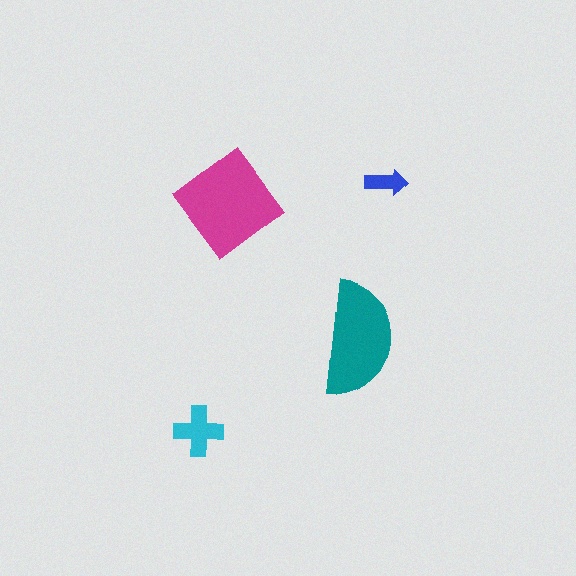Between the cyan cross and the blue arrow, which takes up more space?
The cyan cross.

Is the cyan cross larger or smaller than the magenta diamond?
Smaller.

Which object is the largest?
The magenta diamond.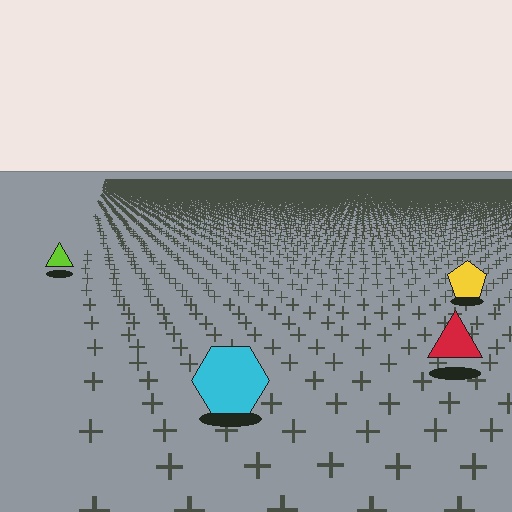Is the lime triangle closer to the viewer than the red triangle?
No. The red triangle is closer — you can tell from the texture gradient: the ground texture is coarser near it.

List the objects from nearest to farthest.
From nearest to farthest: the cyan hexagon, the red triangle, the yellow pentagon, the lime triangle.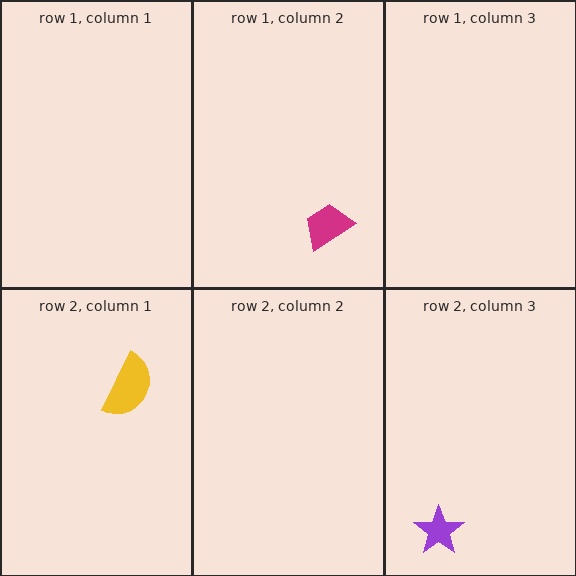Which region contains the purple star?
The row 2, column 3 region.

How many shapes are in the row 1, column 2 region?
1.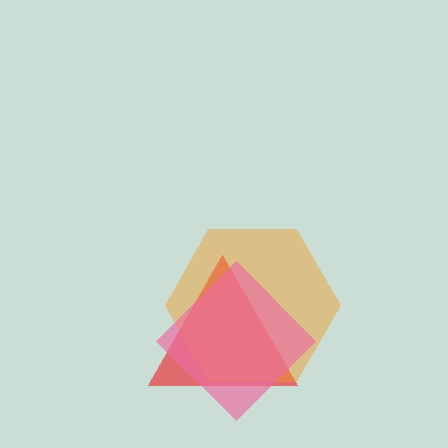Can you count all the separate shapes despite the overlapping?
Yes, there are 3 separate shapes.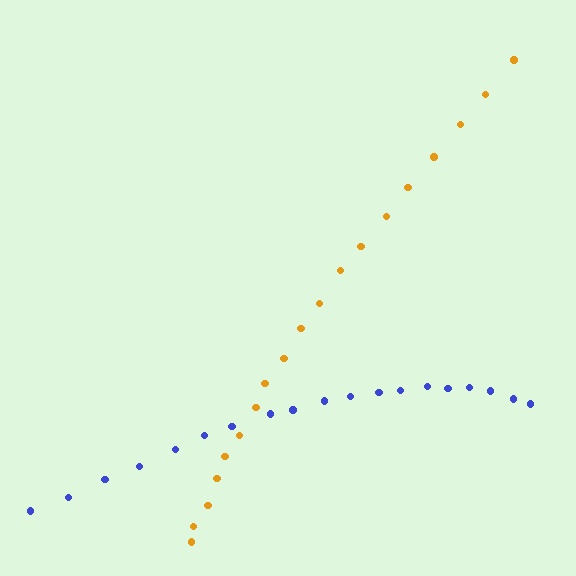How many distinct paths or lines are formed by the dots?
There are 2 distinct paths.